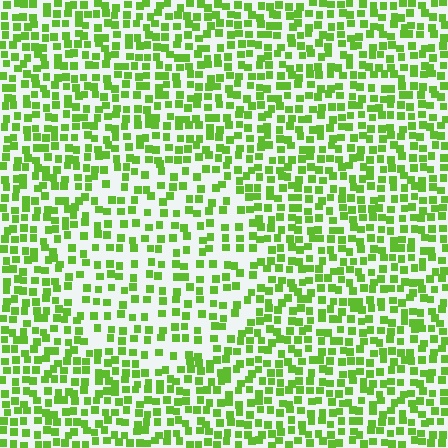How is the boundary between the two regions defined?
The boundary is defined by a change in element density (approximately 1.6x ratio). All elements are the same color, size, and shape.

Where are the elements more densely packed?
The elements are more densely packed outside the circle boundary.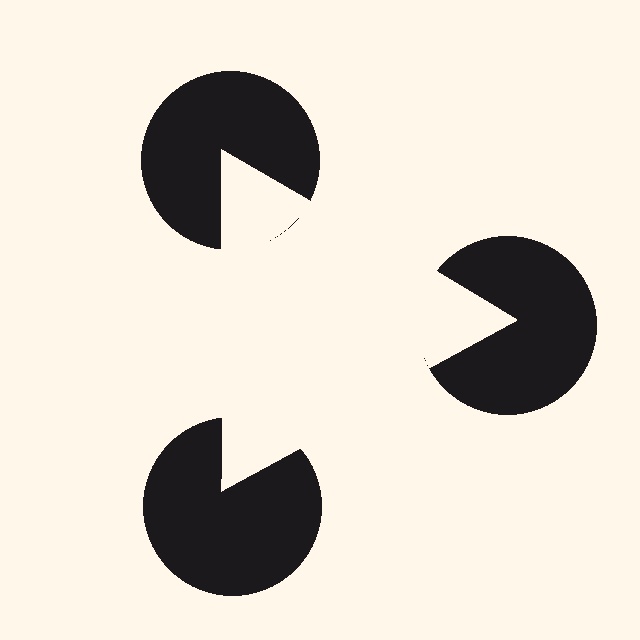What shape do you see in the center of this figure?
An illusory triangle — its edges are inferred from the aligned wedge cuts in the pac-man discs, not physically drawn.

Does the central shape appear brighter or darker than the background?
It typically appears slightly brighter than the background, even though no actual brightness change is drawn.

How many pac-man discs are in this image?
There are 3 — one at each vertex of the illusory triangle.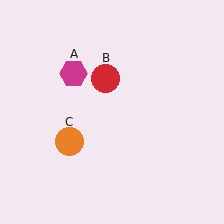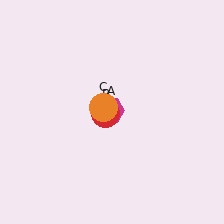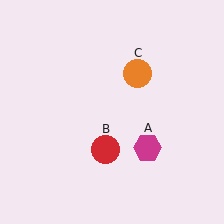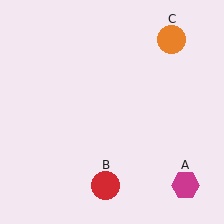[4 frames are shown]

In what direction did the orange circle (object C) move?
The orange circle (object C) moved up and to the right.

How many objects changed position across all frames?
3 objects changed position: magenta hexagon (object A), red circle (object B), orange circle (object C).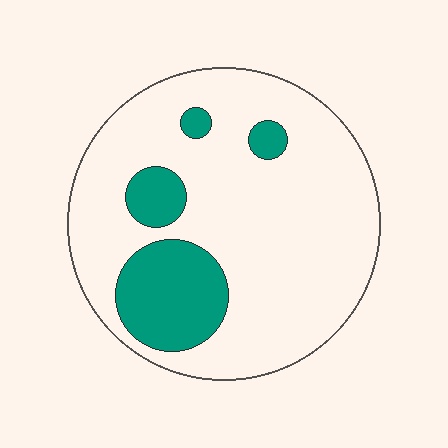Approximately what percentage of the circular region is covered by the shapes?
Approximately 20%.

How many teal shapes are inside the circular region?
4.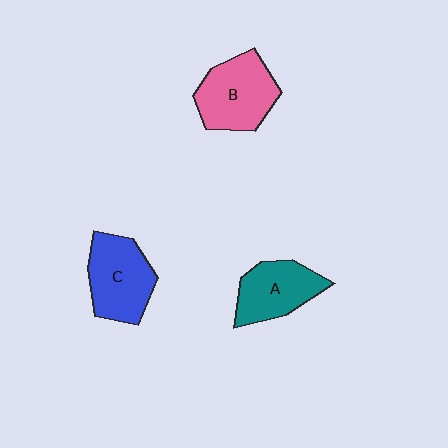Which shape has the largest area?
Shape B (pink).